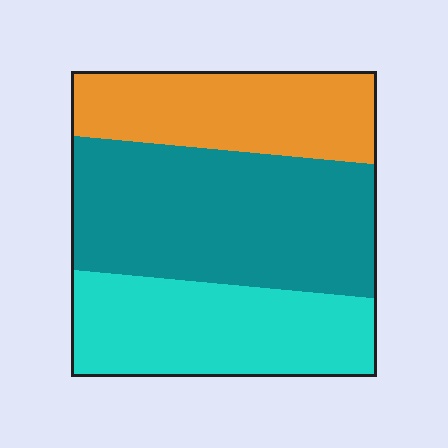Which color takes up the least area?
Orange, at roughly 25%.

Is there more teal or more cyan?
Teal.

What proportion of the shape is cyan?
Cyan takes up between a sixth and a third of the shape.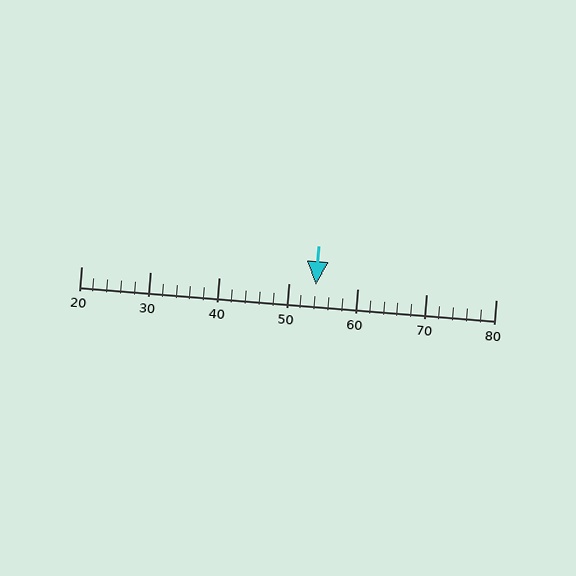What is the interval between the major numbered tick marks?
The major tick marks are spaced 10 units apart.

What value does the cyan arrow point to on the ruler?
The cyan arrow points to approximately 54.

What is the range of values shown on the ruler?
The ruler shows values from 20 to 80.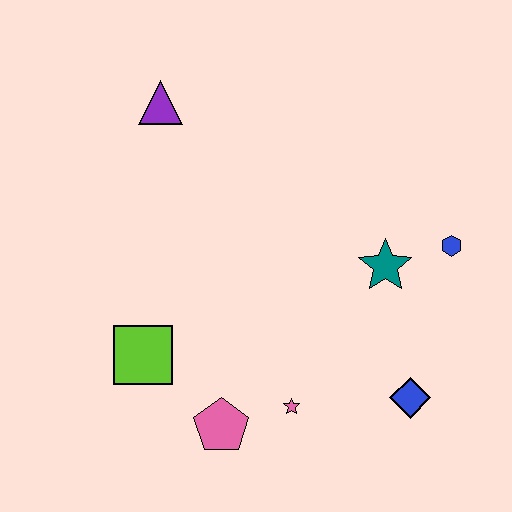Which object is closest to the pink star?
The pink pentagon is closest to the pink star.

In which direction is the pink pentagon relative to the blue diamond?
The pink pentagon is to the left of the blue diamond.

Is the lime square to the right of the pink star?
No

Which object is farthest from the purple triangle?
The blue diamond is farthest from the purple triangle.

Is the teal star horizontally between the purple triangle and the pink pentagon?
No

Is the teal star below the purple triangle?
Yes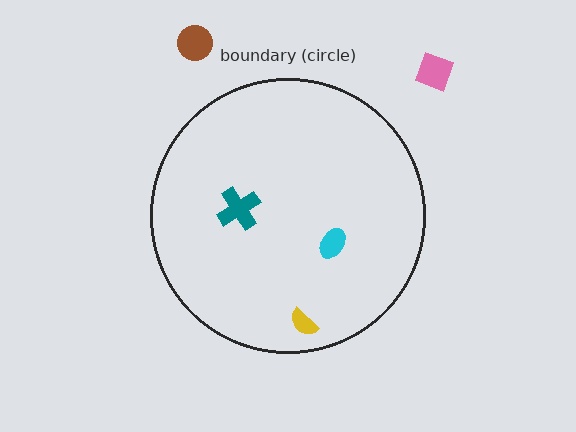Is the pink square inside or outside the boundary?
Outside.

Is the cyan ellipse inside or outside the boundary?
Inside.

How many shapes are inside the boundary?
3 inside, 2 outside.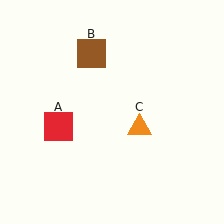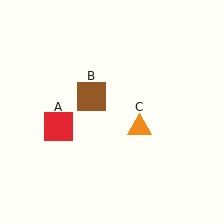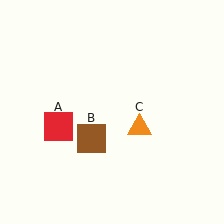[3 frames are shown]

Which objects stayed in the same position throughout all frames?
Red square (object A) and orange triangle (object C) remained stationary.